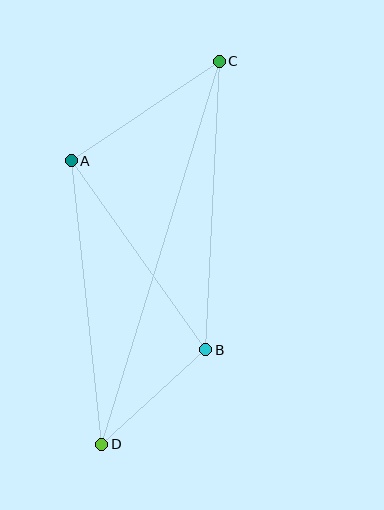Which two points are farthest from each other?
Points C and D are farthest from each other.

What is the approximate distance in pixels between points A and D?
The distance between A and D is approximately 285 pixels.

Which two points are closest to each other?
Points B and D are closest to each other.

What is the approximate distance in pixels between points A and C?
The distance between A and C is approximately 178 pixels.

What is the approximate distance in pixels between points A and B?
The distance between A and B is approximately 232 pixels.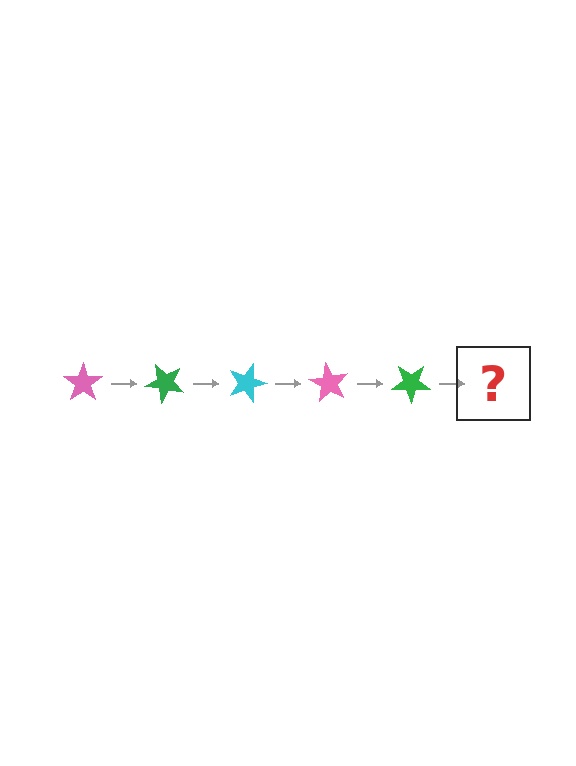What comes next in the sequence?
The next element should be a cyan star, rotated 225 degrees from the start.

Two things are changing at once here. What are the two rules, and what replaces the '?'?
The two rules are that it rotates 45 degrees each step and the color cycles through pink, green, and cyan. The '?' should be a cyan star, rotated 225 degrees from the start.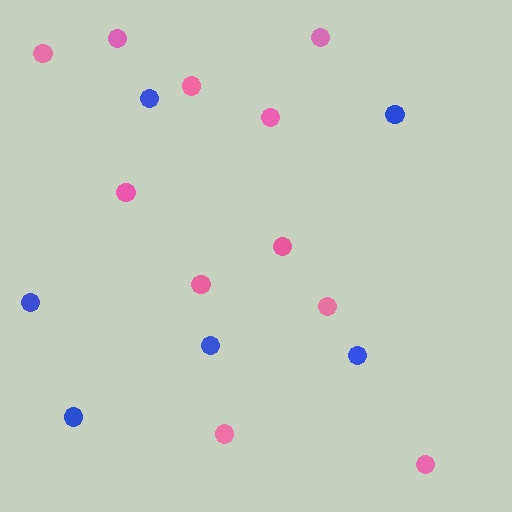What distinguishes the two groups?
There are 2 groups: one group of blue circles (6) and one group of pink circles (11).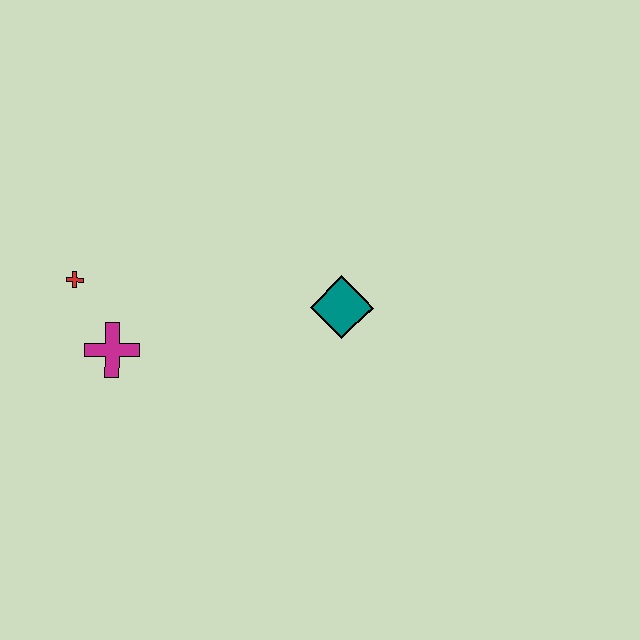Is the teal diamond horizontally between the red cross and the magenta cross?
No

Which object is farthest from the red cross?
The teal diamond is farthest from the red cross.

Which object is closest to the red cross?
The magenta cross is closest to the red cross.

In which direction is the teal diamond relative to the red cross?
The teal diamond is to the right of the red cross.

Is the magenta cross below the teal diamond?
Yes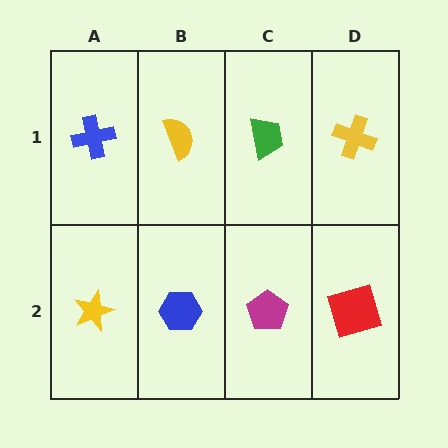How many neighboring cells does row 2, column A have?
2.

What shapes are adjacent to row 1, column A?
A yellow star (row 2, column A), a yellow semicircle (row 1, column B).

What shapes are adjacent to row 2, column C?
A green trapezoid (row 1, column C), a blue hexagon (row 2, column B), a red square (row 2, column D).